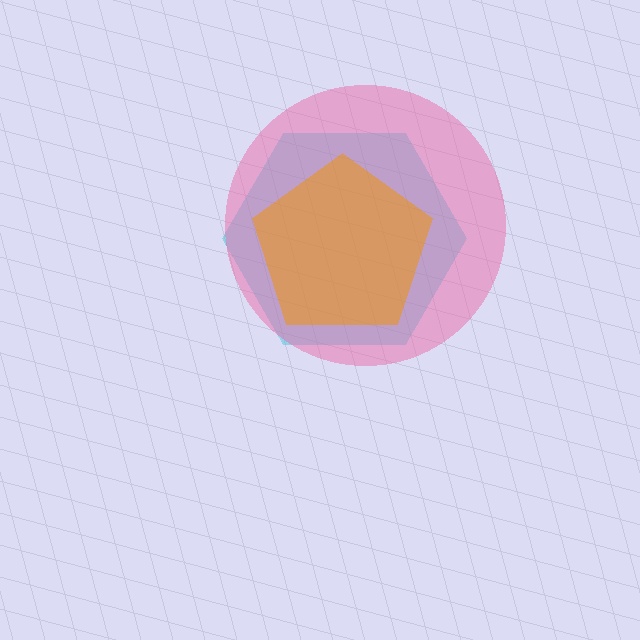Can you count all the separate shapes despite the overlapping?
Yes, there are 3 separate shapes.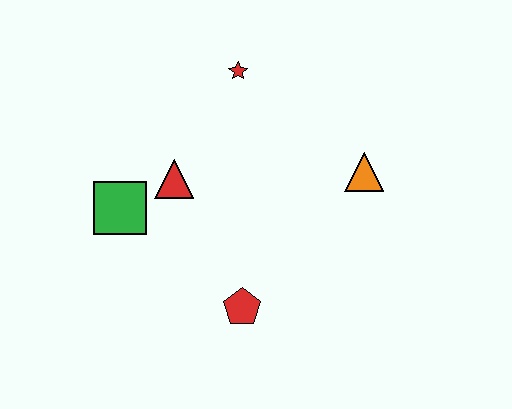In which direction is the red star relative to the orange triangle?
The red star is to the left of the orange triangle.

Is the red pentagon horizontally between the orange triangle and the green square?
Yes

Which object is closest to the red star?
The red triangle is closest to the red star.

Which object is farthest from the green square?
The orange triangle is farthest from the green square.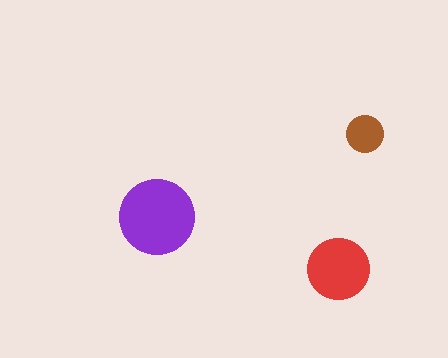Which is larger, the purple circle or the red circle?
The purple one.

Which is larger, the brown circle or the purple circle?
The purple one.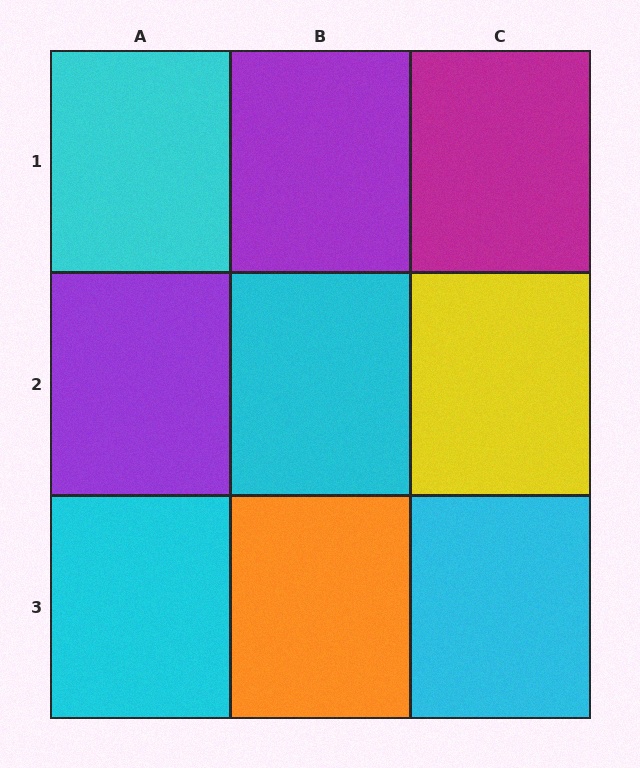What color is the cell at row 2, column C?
Yellow.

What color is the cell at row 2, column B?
Cyan.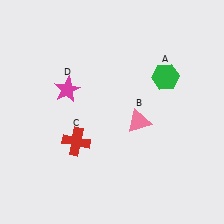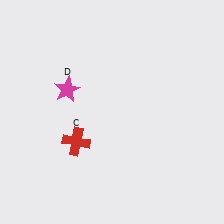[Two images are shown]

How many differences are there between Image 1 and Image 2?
There are 2 differences between the two images.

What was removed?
The green hexagon (A), the pink triangle (B) were removed in Image 2.